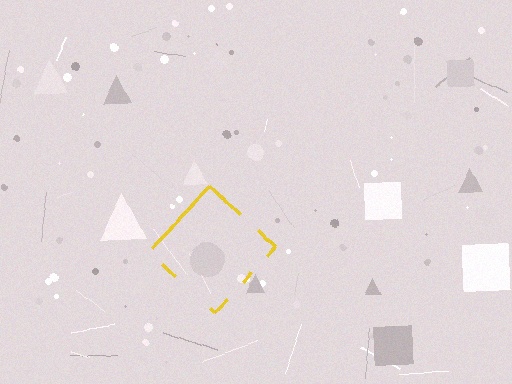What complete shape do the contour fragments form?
The contour fragments form a diamond.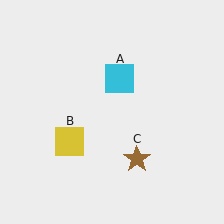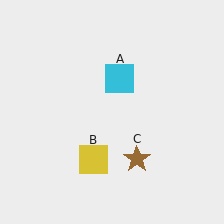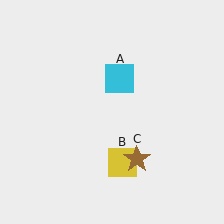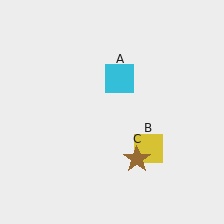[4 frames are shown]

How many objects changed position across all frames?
1 object changed position: yellow square (object B).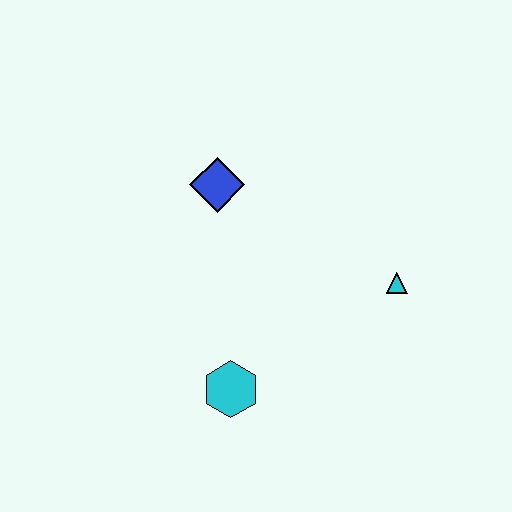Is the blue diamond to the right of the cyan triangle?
No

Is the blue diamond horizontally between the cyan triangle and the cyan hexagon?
No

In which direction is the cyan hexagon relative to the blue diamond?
The cyan hexagon is below the blue diamond.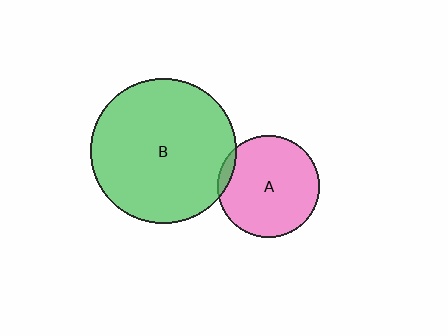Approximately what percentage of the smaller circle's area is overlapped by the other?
Approximately 5%.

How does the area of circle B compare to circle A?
Approximately 2.0 times.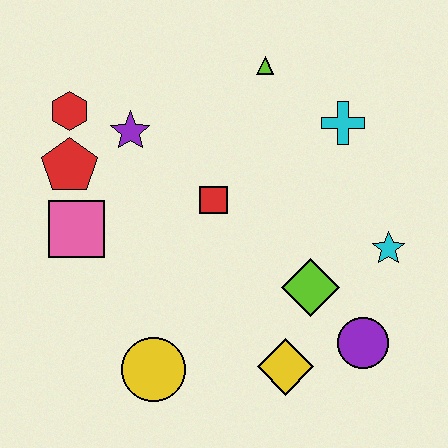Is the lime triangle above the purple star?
Yes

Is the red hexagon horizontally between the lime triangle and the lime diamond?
No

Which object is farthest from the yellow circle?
The lime triangle is farthest from the yellow circle.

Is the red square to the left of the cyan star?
Yes